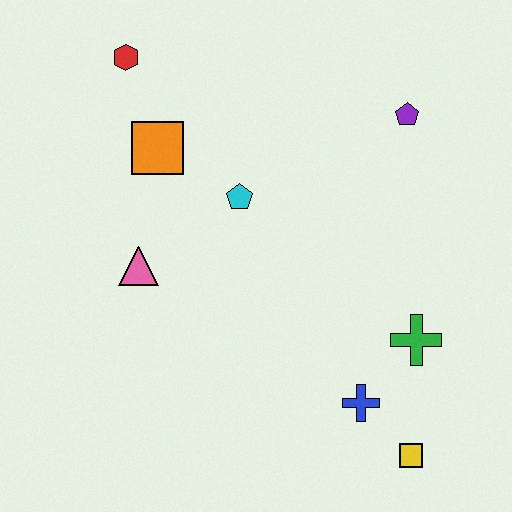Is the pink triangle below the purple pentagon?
Yes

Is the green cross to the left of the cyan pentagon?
No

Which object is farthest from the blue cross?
The red hexagon is farthest from the blue cross.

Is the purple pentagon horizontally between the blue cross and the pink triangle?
No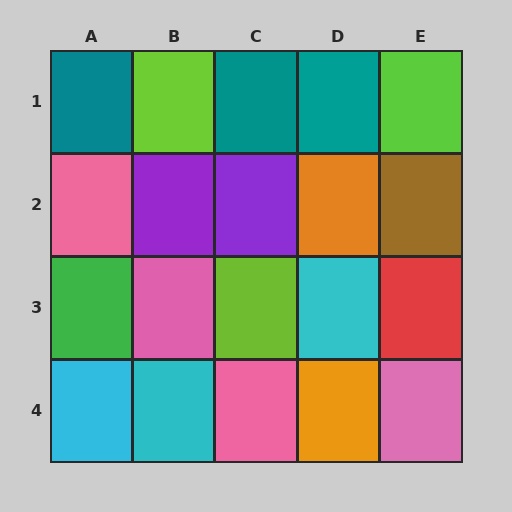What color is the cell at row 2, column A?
Pink.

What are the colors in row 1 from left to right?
Teal, lime, teal, teal, lime.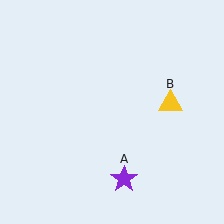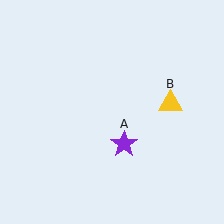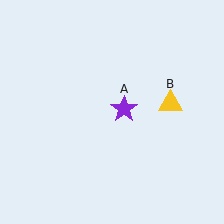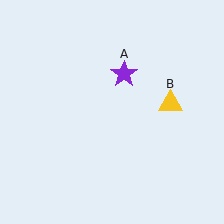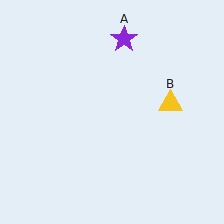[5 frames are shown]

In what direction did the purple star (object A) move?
The purple star (object A) moved up.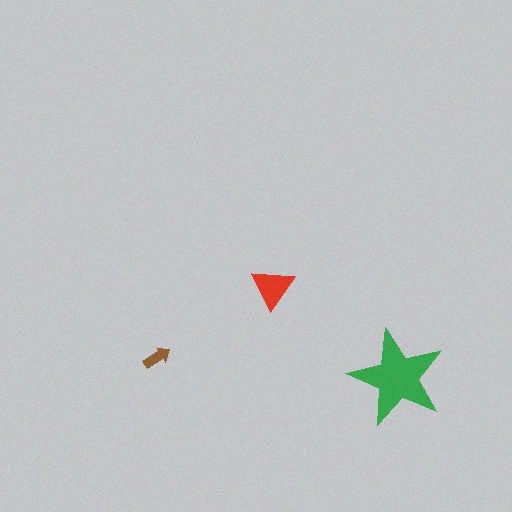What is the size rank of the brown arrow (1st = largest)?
3rd.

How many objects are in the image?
There are 3 objects in the image.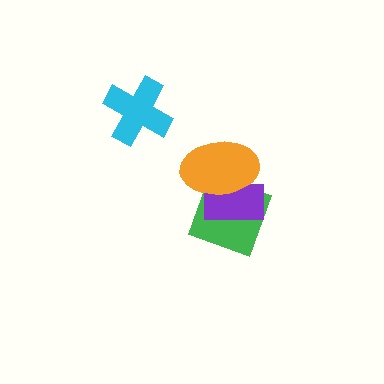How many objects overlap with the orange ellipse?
2 objects overlap with the orange ellipse.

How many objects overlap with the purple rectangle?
2 objects overlap with the purple rectangle.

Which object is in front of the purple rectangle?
The orange ellipse is in front of the purple rectangle.